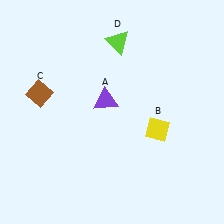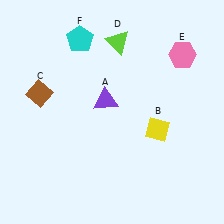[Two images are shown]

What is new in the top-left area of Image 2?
A cyan pentagon (F) was added in the top-left area of Image 2.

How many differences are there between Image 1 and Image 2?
There are 2 differences between the two images.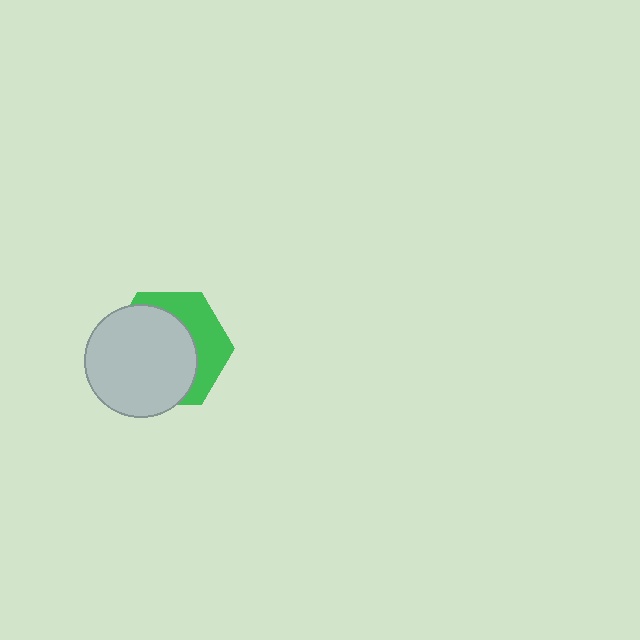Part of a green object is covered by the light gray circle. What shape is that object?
It is a hexagon.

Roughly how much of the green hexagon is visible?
A small part of it is visible (roughly 37%).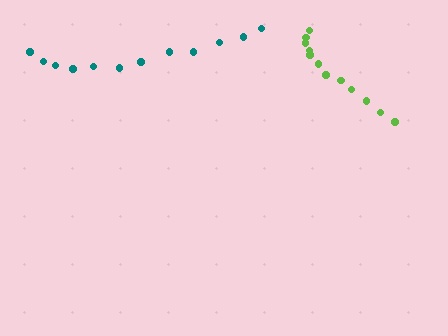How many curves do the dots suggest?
There are 2 distinct paths.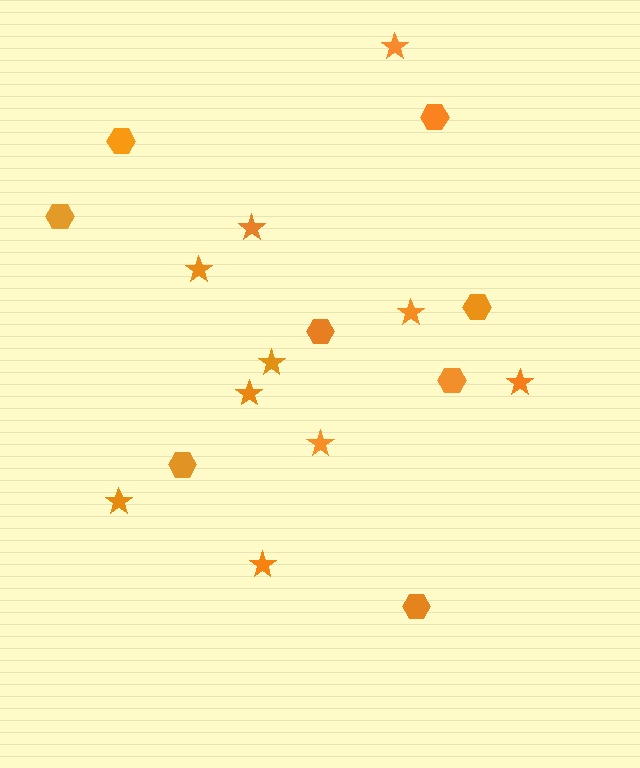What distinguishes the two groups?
There are 2 groups: one group of hexagons (8) and one group of stars (10).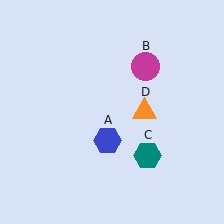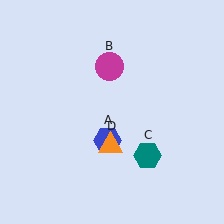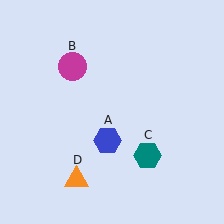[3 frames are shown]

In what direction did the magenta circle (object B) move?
The magenta circle (object B) moved left.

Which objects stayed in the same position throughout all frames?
Blue hexagon (object A) and teal hexagon (object C) remained stationary.